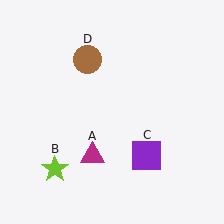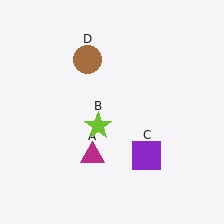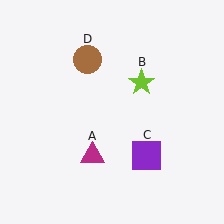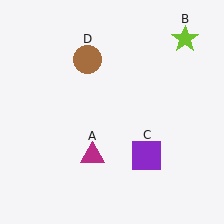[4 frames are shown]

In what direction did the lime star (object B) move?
The lime star (object B) moved up and to the right.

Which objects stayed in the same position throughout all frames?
Magenta triangle (object A) and purple square (object C) and brown circle (object D) remained stationary.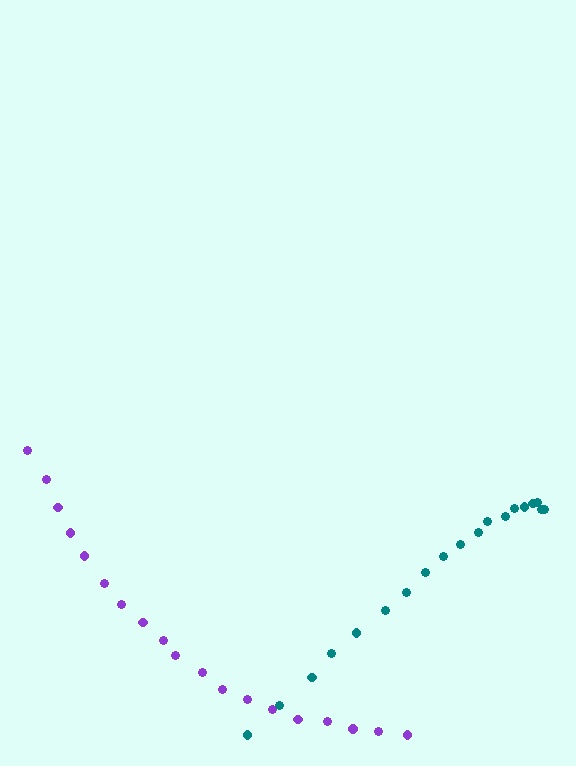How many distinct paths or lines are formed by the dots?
There are 2 distinct paths.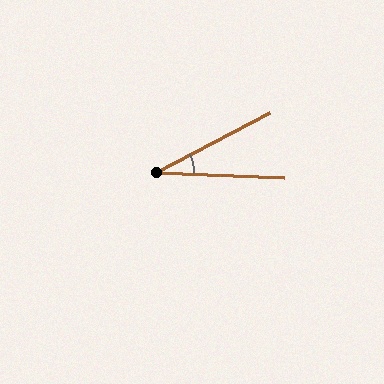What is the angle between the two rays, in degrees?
Approximately 30 degrees.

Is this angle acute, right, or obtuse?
It is acute.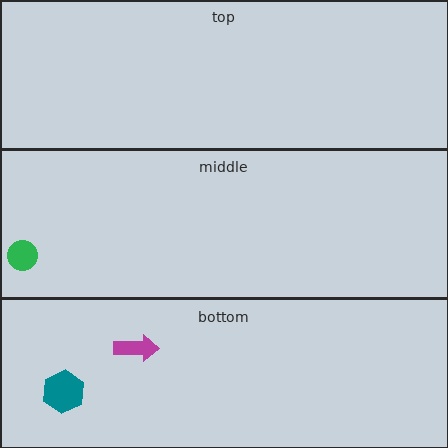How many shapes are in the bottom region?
2.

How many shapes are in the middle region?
1.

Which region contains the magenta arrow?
The bottom region.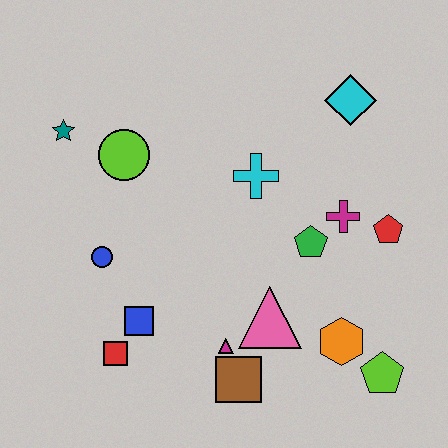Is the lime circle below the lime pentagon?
No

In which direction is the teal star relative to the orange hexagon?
The teal star is to the left of the orange hexagon.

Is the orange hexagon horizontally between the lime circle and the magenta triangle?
No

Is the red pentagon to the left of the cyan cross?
No